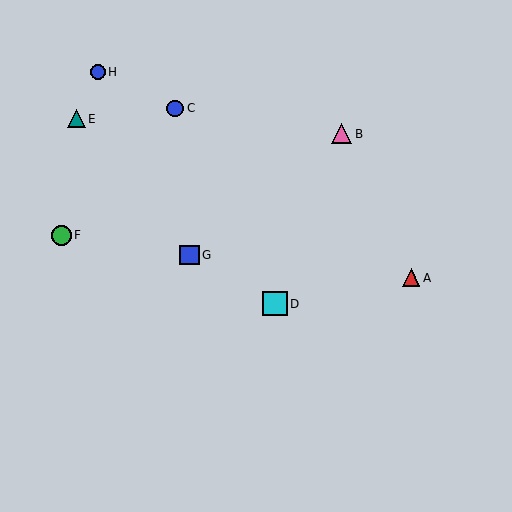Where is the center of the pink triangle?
The center of the pink triangle is at (342, 134).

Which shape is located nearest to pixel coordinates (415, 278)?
The red triangle (labeled A) at (411, 278) is nearest to that location.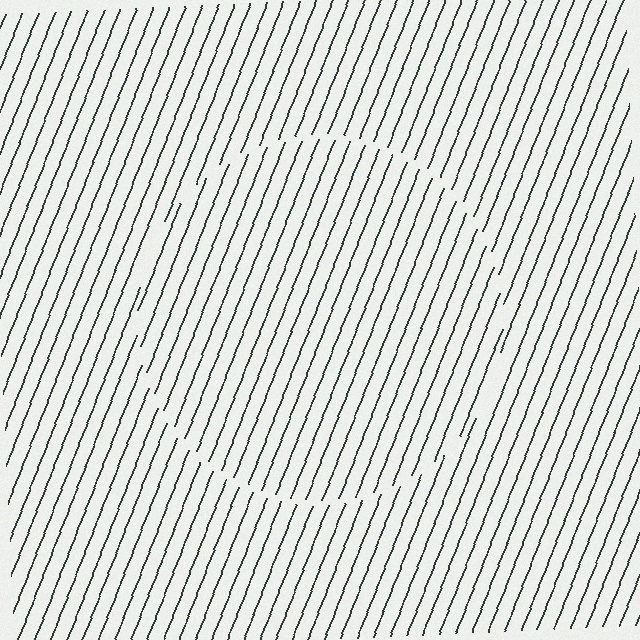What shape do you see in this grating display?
An illusory circle. The interior of the shape contains the same grating, shifted by half a period — the contour is defined by the phase discontinuity where line-ends from the inner and outer gratings abut.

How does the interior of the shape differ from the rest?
The interior of the shape contains the same grating, shifted by half a period — the contour is defined by the phase discontinuity where line-ends from the inner and outer gratings abut.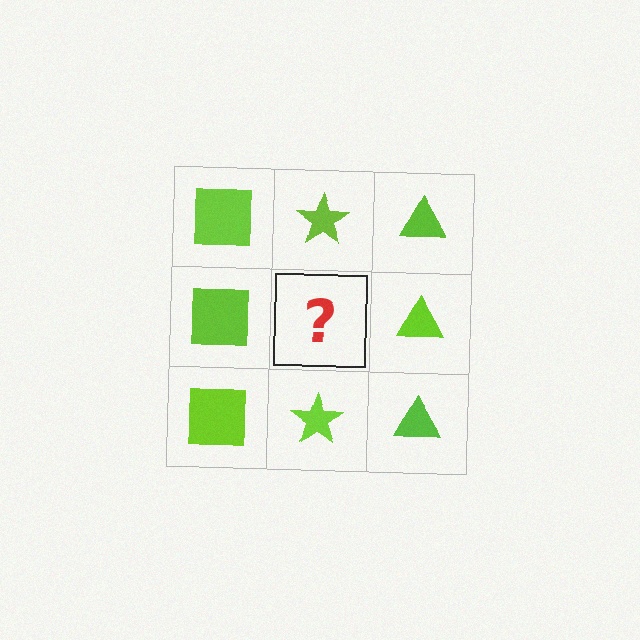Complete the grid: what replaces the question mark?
The question mark should be replaced with a lime star.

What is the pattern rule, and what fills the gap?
The rule is that each column has a consistent shape. The gap should be filled with a lime star.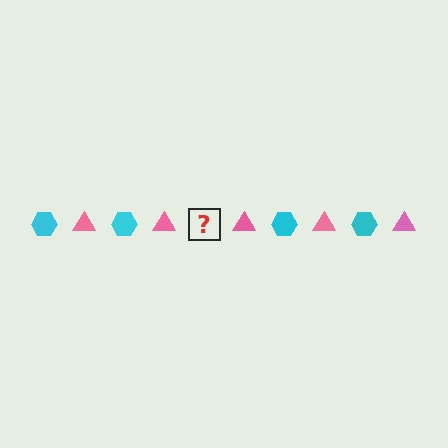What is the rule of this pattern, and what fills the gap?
The rule is that the pattern alternates between cyan hexagon and pink triangle. The gap should be filled with a cyan hexagon.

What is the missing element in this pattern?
The missing element is a cyan hexagon.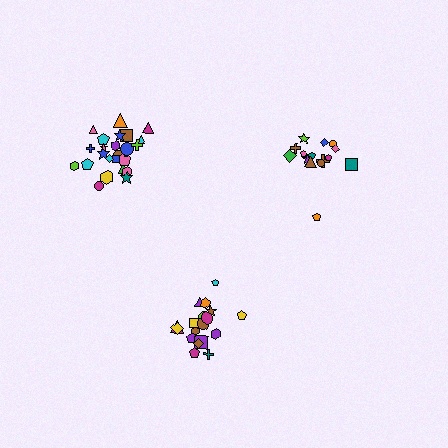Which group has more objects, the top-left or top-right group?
The top-left group.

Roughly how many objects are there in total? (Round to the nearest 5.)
Roughly 60 objects in total.